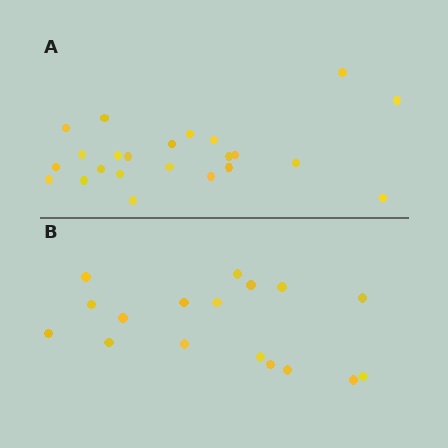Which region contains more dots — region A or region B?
Region A (the top region) has more dots.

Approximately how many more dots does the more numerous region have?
Region A has about 6 more dots than region B.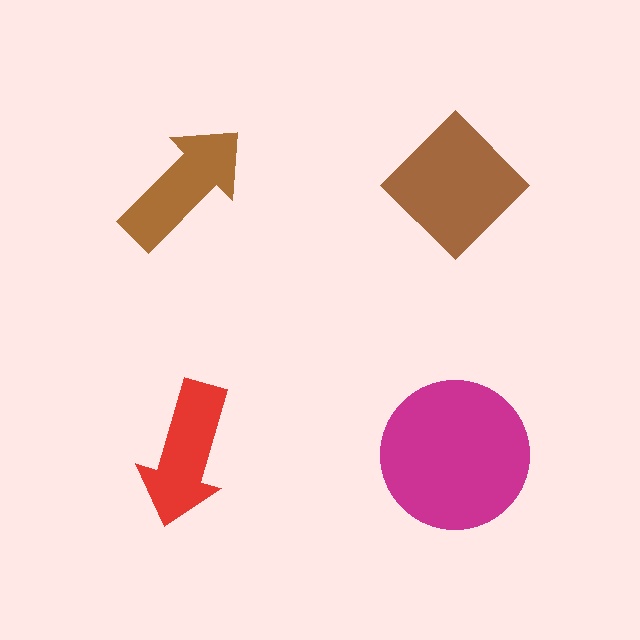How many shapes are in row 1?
2 shapes.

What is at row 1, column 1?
A brown arrow.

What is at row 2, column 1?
A red arrow.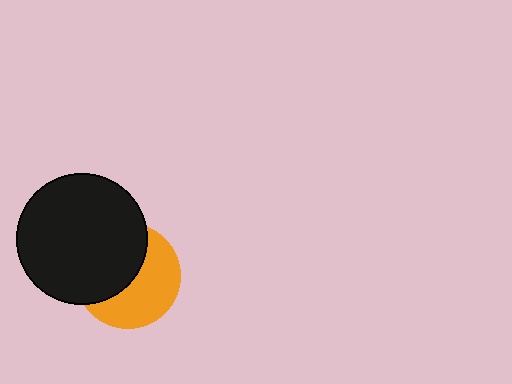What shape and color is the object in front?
The object in front is a black circle.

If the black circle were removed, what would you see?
You would see the complete orange circle.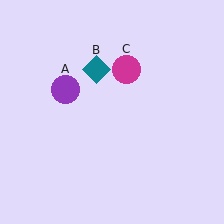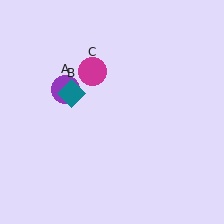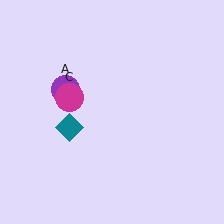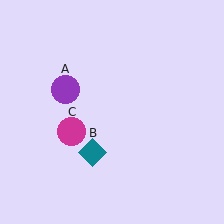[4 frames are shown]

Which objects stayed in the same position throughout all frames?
Purple circle (object A) remained stationary.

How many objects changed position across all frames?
2 objects changed position: teal diamond (object B), magenta circle (object C).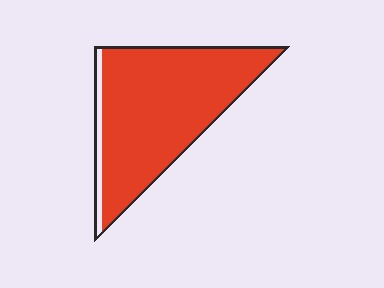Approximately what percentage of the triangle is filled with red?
Approximately 90%.